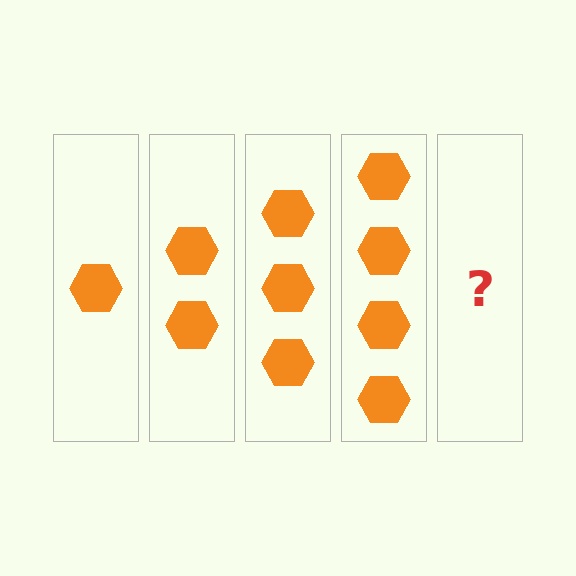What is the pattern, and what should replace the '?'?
The pattern is that each step adds one more hexagon. The '?' should be 5 hexagons.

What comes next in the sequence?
The next element should be 5 hexagons.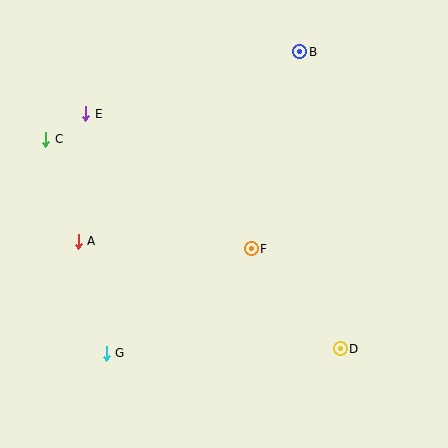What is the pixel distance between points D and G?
The distance between D and G is 234 pixels.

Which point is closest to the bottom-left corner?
Point G is closest to the bottom-left corner.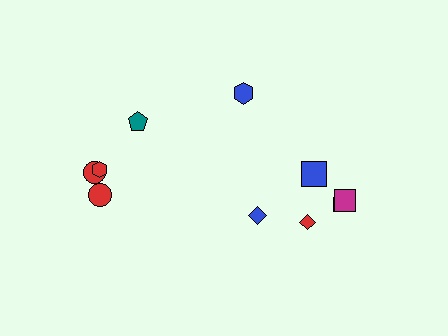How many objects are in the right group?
There are 6 objects.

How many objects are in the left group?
There are 4 objects.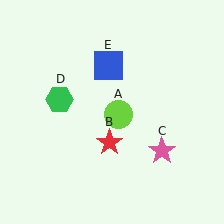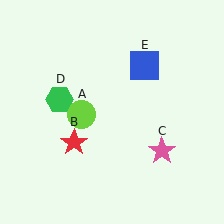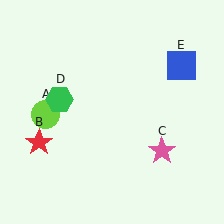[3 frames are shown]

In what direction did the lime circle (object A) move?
The lime circle (object A) moved left.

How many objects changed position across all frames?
3 objects changed position: lime circle (object A), red star (object B), blue square (object E).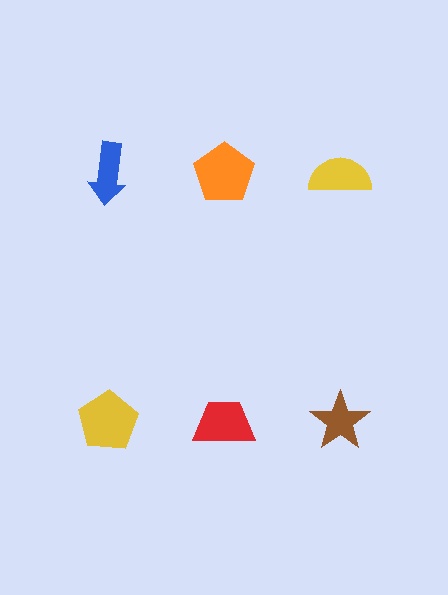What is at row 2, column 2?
A red trapezoid.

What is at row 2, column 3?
A brown star.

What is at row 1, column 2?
An orange pentagon.